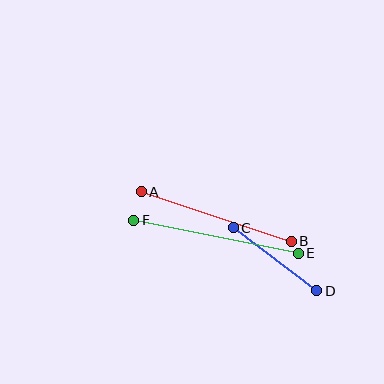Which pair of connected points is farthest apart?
Points E and F are farthest apart.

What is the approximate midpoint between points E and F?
The midpoint is at approximately (216, 237) pixels.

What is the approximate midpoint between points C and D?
The midpoint is at approximately (275, 259) pixels.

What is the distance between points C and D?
The distance is approximately 104 pixels.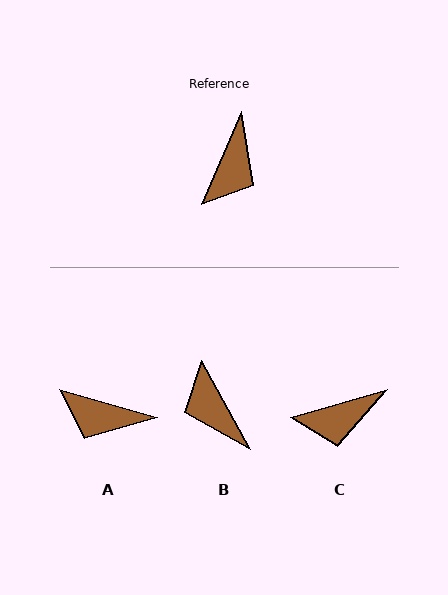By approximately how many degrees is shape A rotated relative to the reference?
Approximately 83 degrees clockwise.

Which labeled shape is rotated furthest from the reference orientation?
B, about 128 degrees away.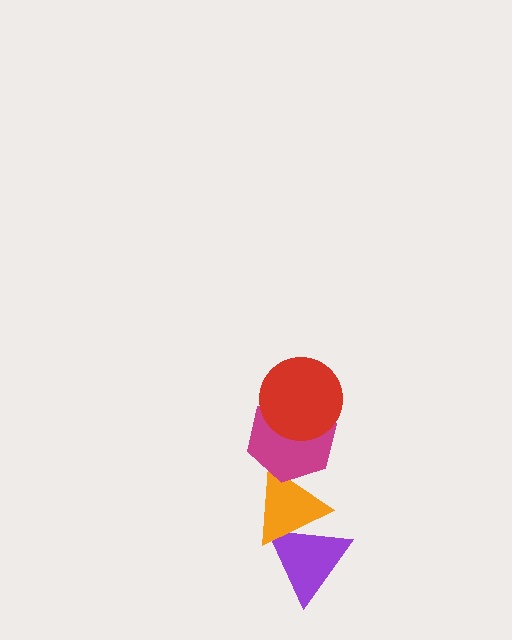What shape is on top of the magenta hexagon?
The red circle is on top of the magenta hexagon.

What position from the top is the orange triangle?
The orange triangle is 3rd from the top.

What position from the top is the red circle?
The red circle is 1st from the top.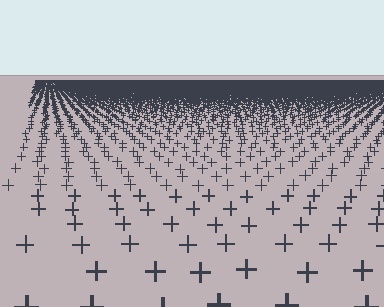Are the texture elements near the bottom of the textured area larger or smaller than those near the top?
Larger. Near the bottom, elements are closer to the viewer and appear at a bigger on-screen size.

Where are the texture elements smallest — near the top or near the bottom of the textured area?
Near the top.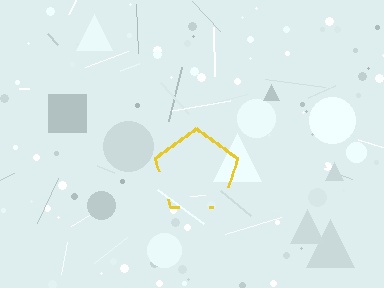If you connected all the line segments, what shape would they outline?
They would outline a pentagon.